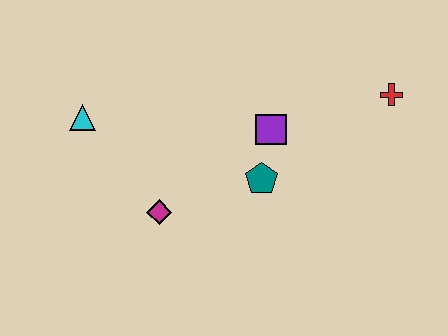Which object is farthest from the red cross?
The cyan triangle is farthest from the red cross.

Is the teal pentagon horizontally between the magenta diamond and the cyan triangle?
No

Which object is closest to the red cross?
The purple square is closest to the red cross.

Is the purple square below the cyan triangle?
Yes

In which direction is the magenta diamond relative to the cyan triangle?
The magenta diamond is below the cyan triangle.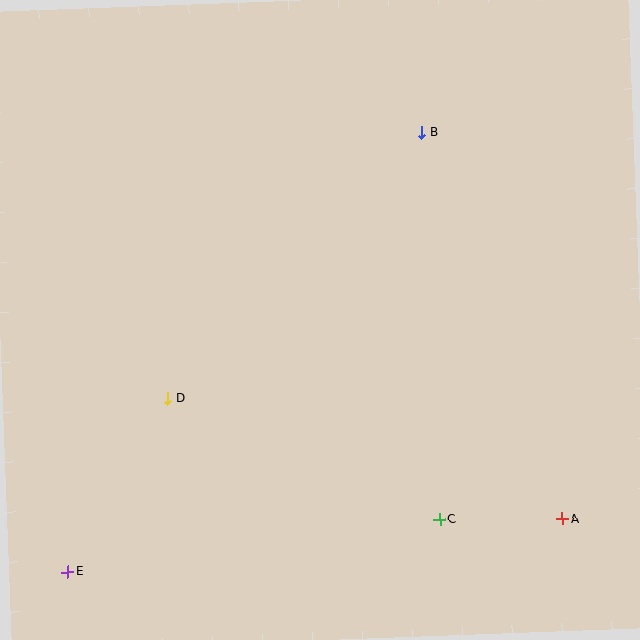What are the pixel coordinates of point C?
Point C is at (440, 520).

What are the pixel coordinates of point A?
Point A is at (562, 519).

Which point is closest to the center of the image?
Point D at (168, 399) is closest to the center.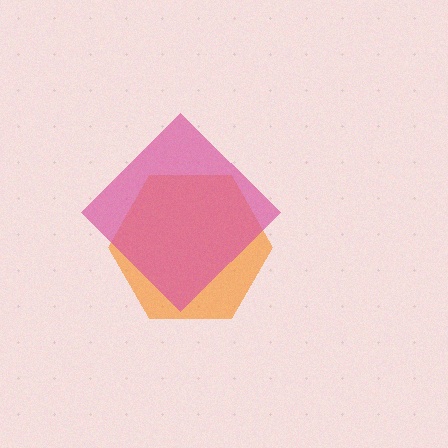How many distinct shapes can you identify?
There are 2 distinct shapes: an orange hexagon, a pink diamond.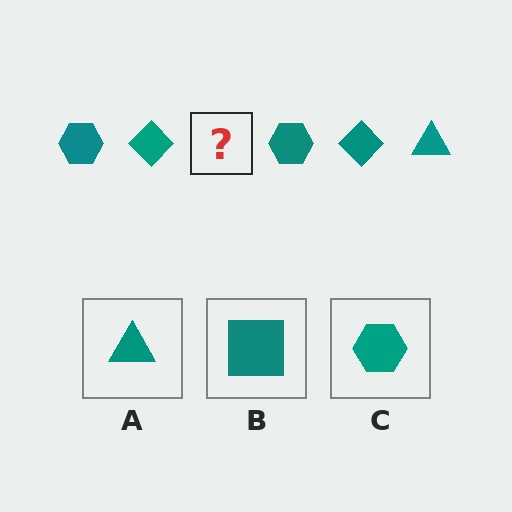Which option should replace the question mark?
Option A.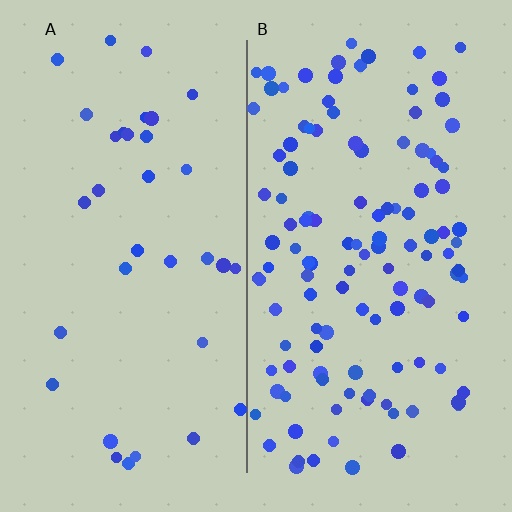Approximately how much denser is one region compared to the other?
Approximately 3.6× — region B over region A.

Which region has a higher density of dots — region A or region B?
B (the right).